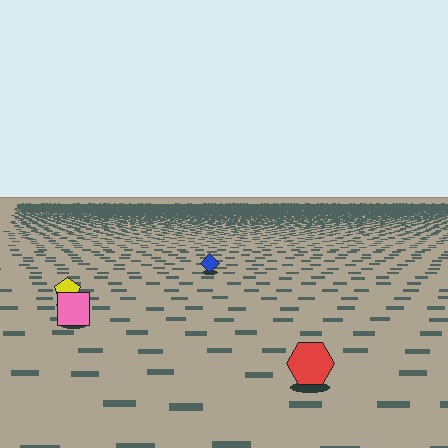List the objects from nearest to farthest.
From nearest to farthest: the red hexagon, the pink square, the yellow pentagon, the blue diamond.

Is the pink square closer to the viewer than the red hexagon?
No. The red hexagon is closer — you can tell from the texture gradient: the ground texture is coarser near it.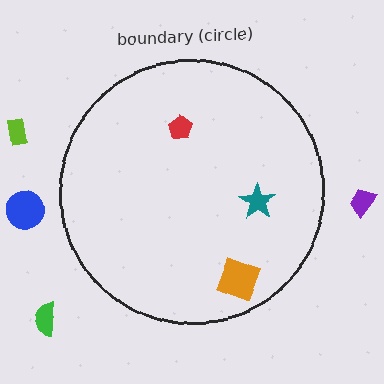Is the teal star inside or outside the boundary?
Inside.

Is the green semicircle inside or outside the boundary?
Outside.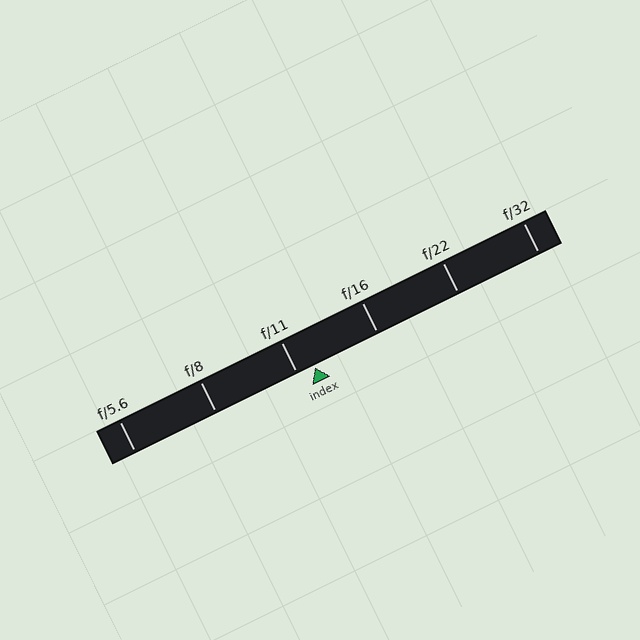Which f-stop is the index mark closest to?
The index mark is closest to f/11.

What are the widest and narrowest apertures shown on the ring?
The widest aperture shown is f/5.6 and the narrowest is f/32.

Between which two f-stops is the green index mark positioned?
The index mark is between f/11 and f/16.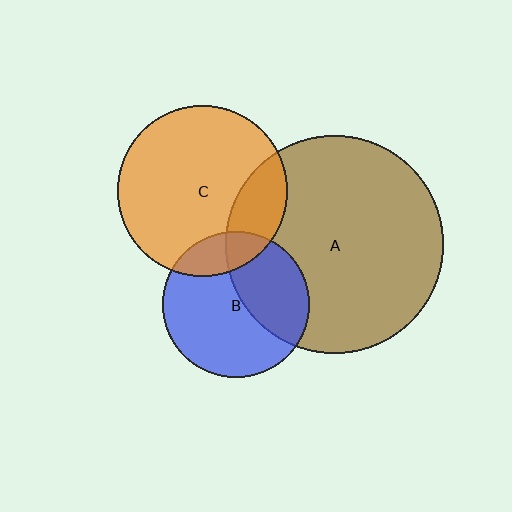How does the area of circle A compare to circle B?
Approximately 2.2 times.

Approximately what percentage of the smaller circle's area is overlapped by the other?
Approximately 40%.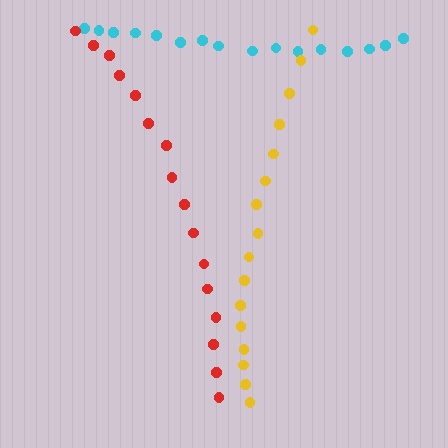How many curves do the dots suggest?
There are 3 distinct paths.